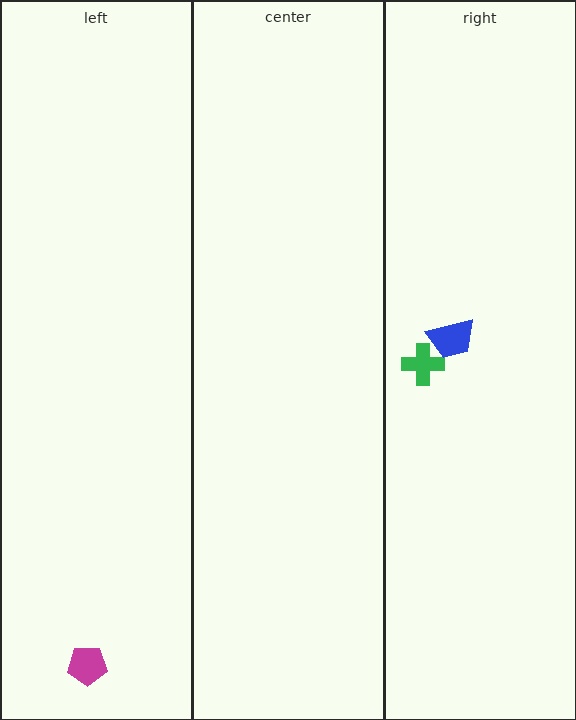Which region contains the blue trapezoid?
The right region.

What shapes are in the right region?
The green cross, the blue trapezoid.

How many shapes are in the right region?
2.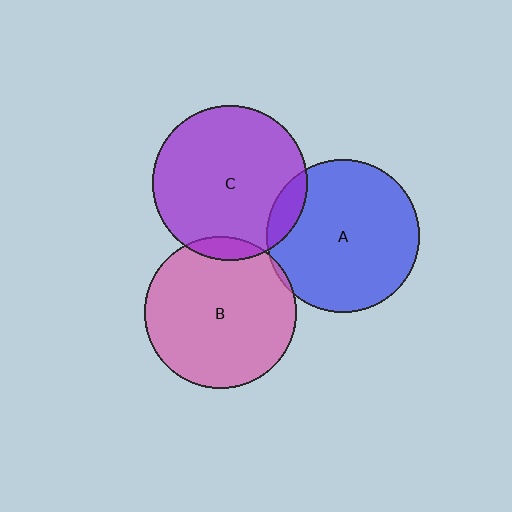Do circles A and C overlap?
Yes.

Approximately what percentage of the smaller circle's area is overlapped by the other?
Approximately 10%.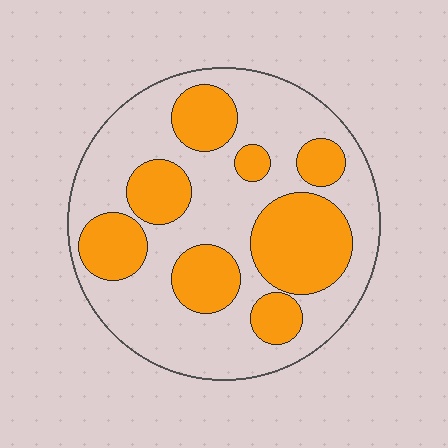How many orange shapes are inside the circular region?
8.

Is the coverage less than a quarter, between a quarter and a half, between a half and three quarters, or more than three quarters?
Between a quarter and a half.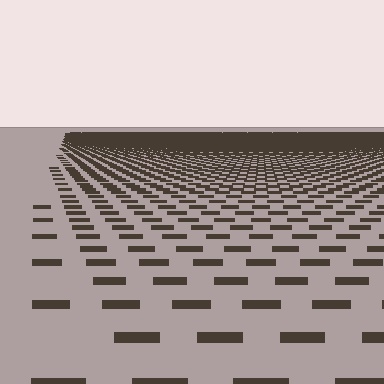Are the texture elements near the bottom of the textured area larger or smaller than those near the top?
Larger. Near the bottom, elements are closer to the viewer and appear at a bigger on-screen size.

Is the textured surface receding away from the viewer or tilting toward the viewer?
The surface is receding away from the viewer. Texture elements get smaller and denser toward the top.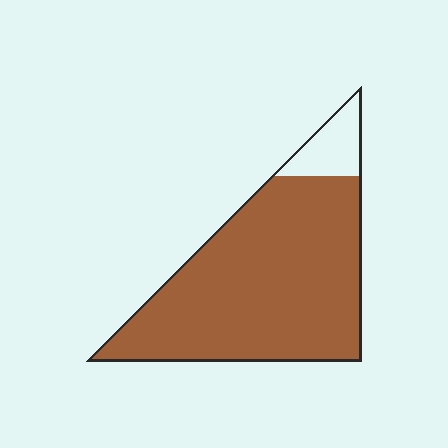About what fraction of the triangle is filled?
About nine tenths (9/10).